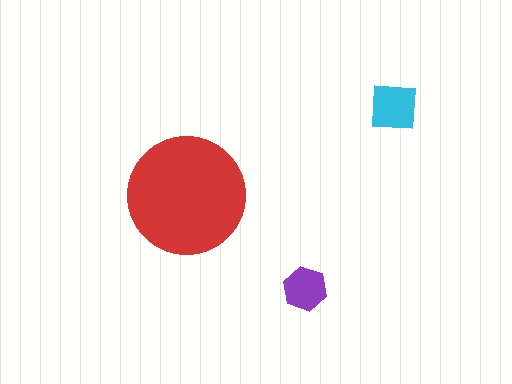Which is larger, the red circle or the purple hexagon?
The red circle.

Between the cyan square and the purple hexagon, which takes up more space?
The cyan square.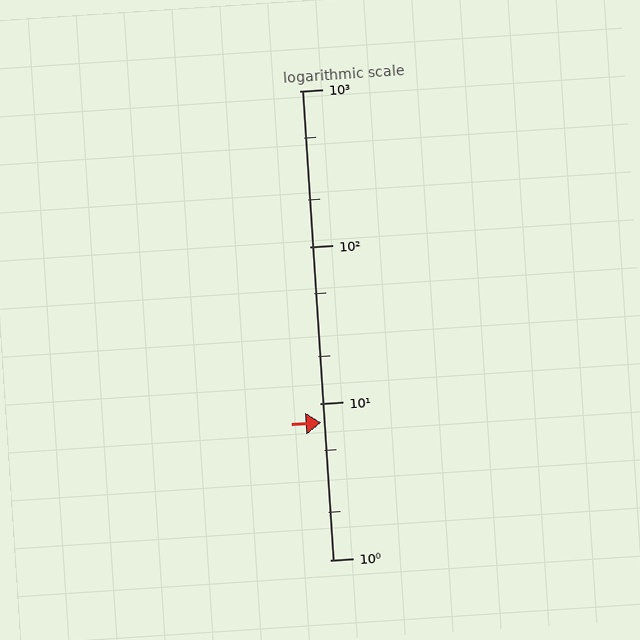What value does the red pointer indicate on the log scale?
The pointer indicates approximately 7.6.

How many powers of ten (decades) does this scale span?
The scale spans 3 decades, from 1 to 1000.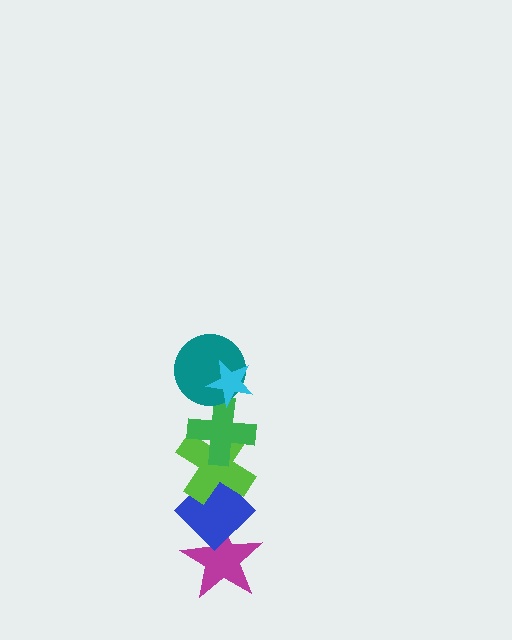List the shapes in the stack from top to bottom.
From top to bottom: the cyan star, the teal circle, the green cross, the lime cross, the blue diamond, the magenta star.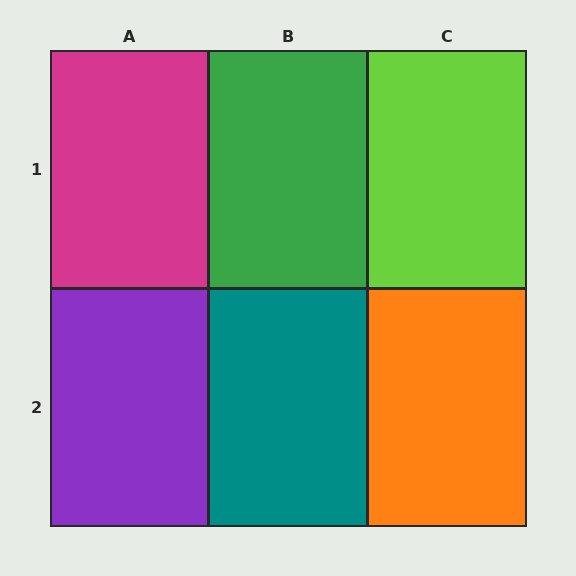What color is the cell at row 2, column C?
Orange.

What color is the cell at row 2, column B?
Teal.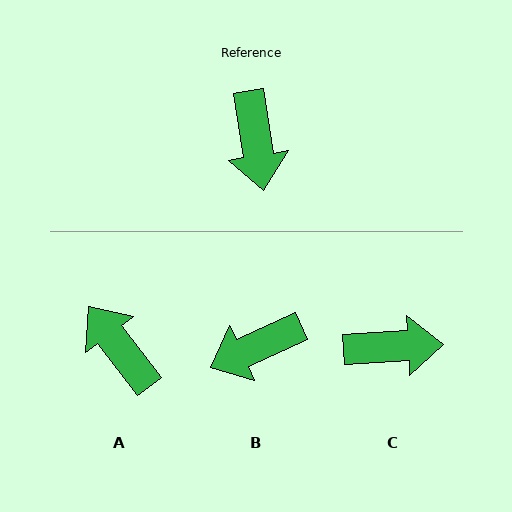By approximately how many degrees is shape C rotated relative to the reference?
Approximately 84 degrees counter-clockwise.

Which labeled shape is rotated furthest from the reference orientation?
A, about 152 degrees away.